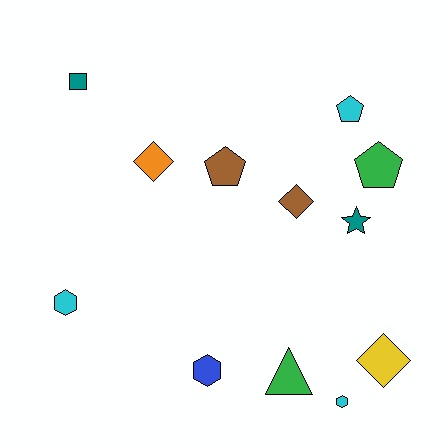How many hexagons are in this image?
There are 3 hexagons.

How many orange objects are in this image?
There is 1 orange object.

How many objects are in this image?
There are 12 objects.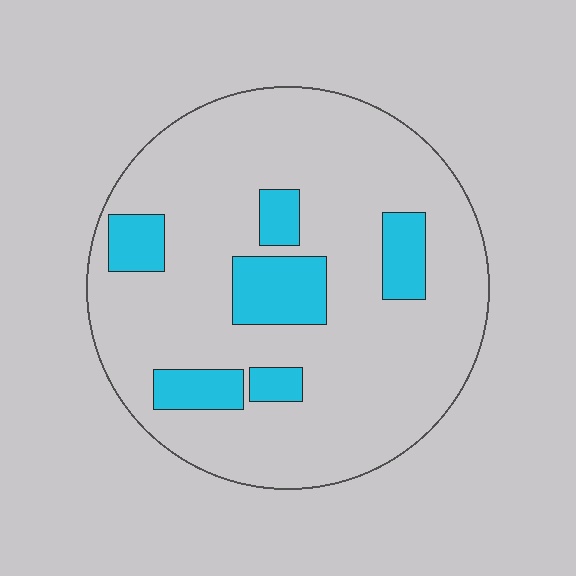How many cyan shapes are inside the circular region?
6.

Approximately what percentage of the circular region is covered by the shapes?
Approximately 15%.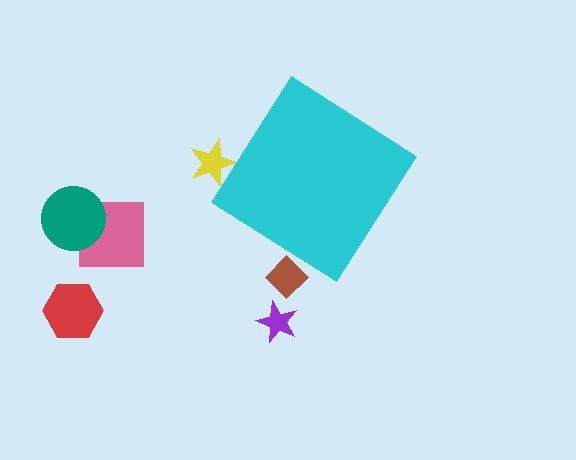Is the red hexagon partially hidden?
No, the red hexagon is fully visible.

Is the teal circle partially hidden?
No, the teal circle is fully visible.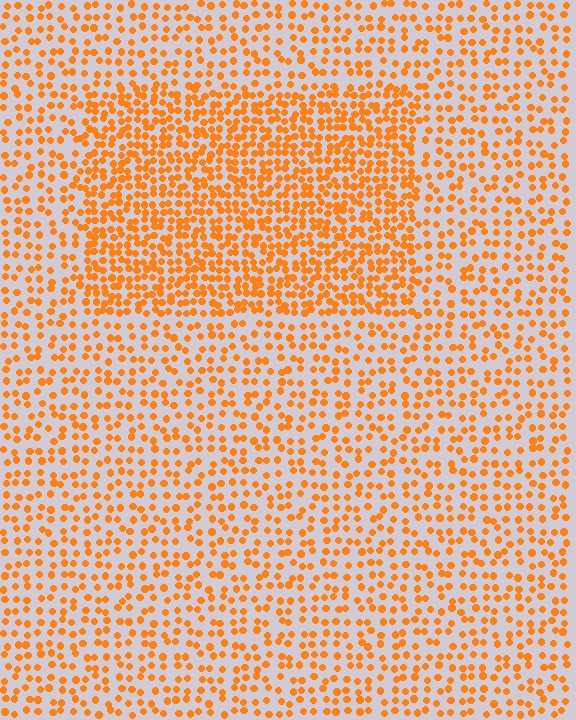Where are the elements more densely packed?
The elements are more densely packed inside the rectangle boundary.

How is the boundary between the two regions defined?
The boundary is defined by a change in element density (approximately 1.9x ratio). All elements are the same color, size, and shape.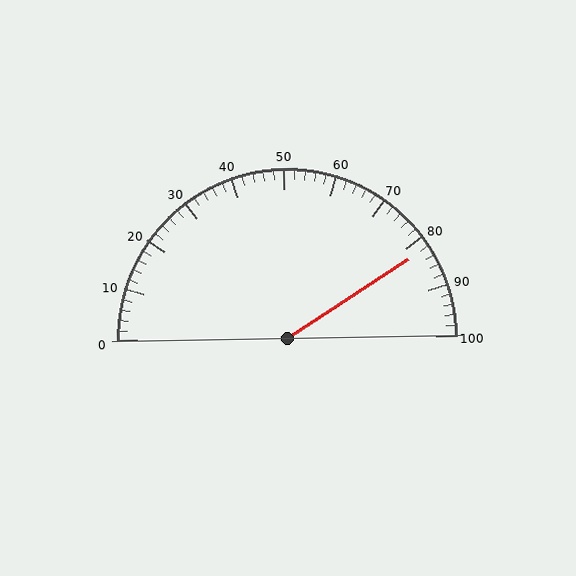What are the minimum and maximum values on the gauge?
The gauge ranges from 0 to 100.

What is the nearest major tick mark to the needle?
The nearest major tick mark is 80.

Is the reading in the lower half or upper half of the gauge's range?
The reading is in the upper half of the range (0 to 100).